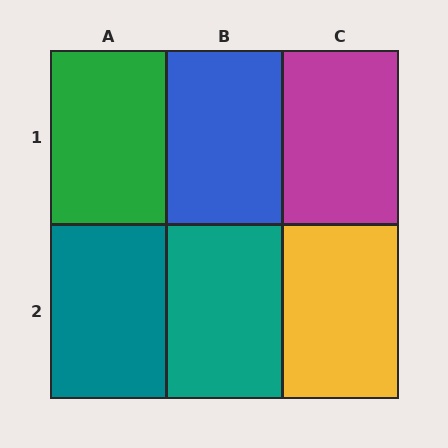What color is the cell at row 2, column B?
Teal.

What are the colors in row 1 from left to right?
Green, blue, magenta.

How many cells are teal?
2 cells are teal.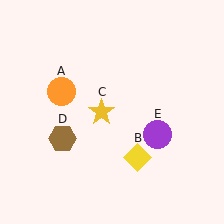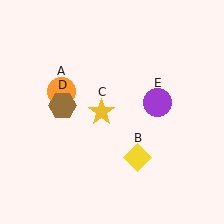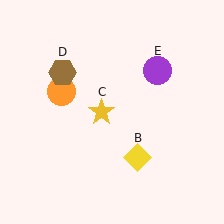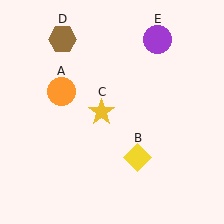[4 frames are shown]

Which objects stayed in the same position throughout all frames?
Orange circle (object A) and yellow diamond (object B) and yellow star (object C) remained stationary.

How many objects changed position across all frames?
2 objects changed position: brown hexagon (object D), purple circle (object E).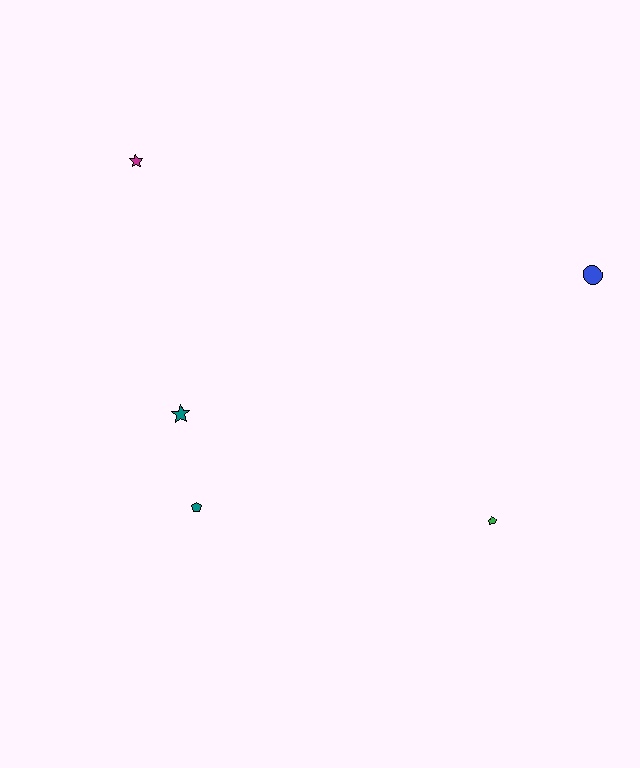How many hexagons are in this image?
There are no hexagons.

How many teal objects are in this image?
There are 2 teal objects.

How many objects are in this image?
There are 5 objects.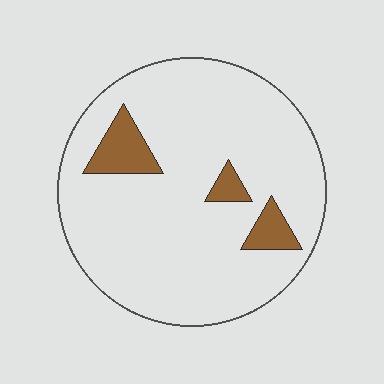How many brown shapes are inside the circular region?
3.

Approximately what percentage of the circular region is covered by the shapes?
Approximately 10%.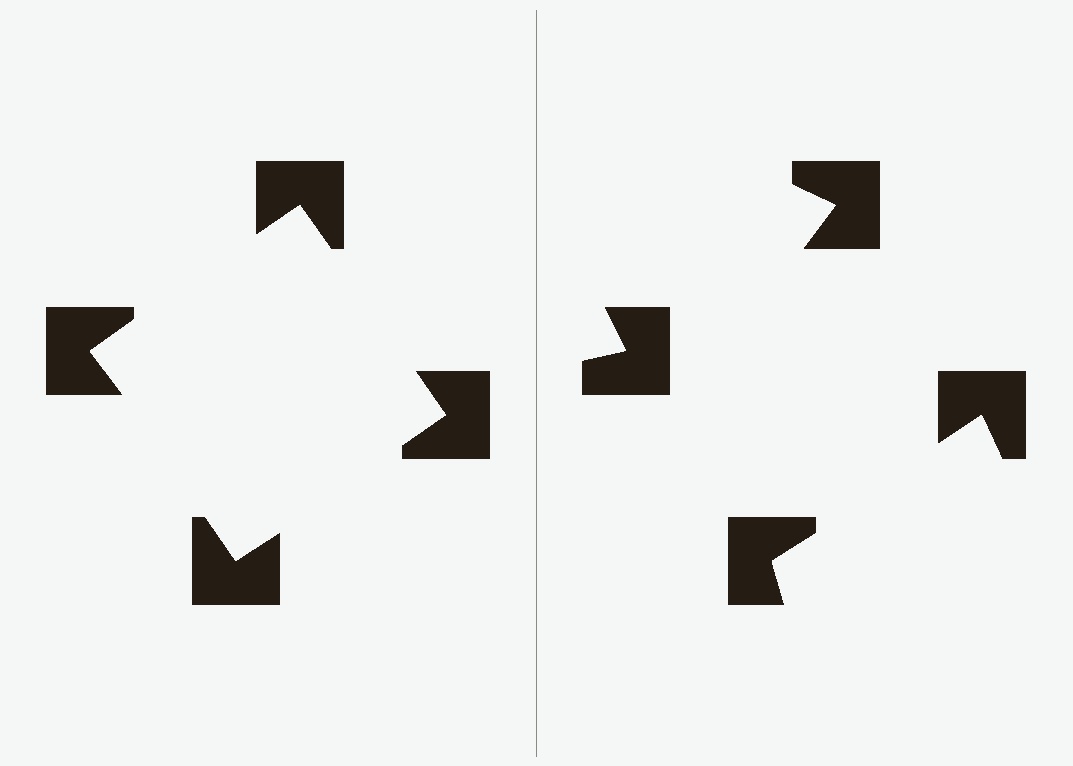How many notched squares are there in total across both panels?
8 — 4 on each side.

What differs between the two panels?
The notched squares are positioned identically on both sides; only the wedge orientations differ. On the left they align to a square; on the right they are misaligned.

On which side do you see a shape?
An illusory square appears on the left side. On the right side the wedge cuts are rotated, so no coherent shape forms.